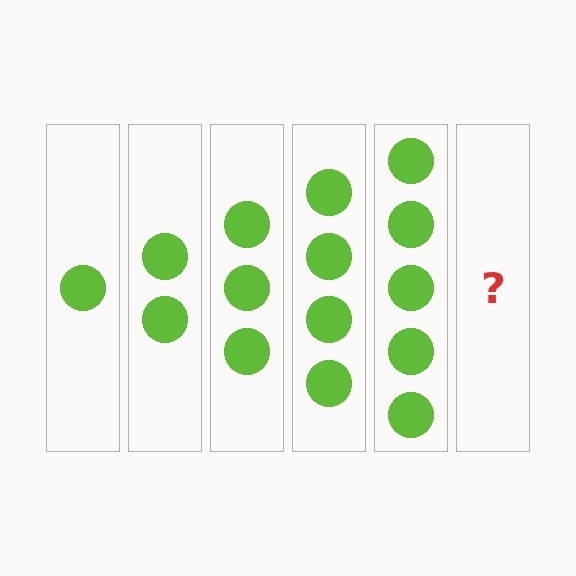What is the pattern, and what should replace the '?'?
The pattern is that each step adds one more circle. The '?' should be 6 circles.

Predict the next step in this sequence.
The next step is 6 circles.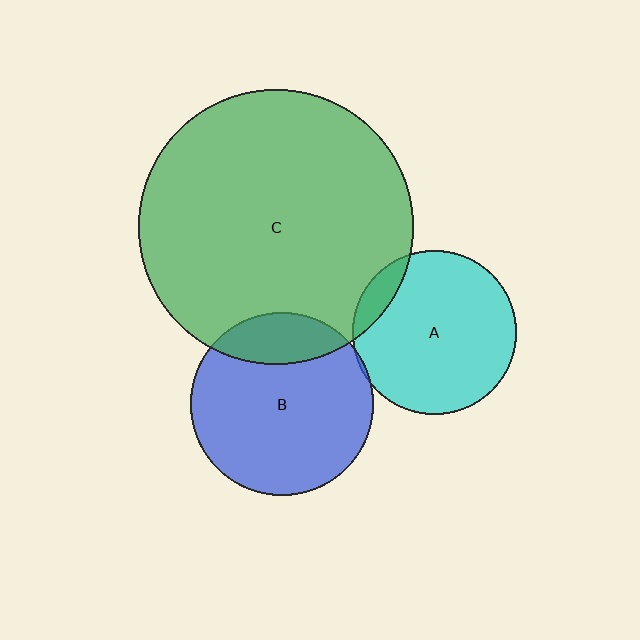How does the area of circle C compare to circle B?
Approximately 2.3 times.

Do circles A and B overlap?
Yes.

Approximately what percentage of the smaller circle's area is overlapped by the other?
Approximately 5%.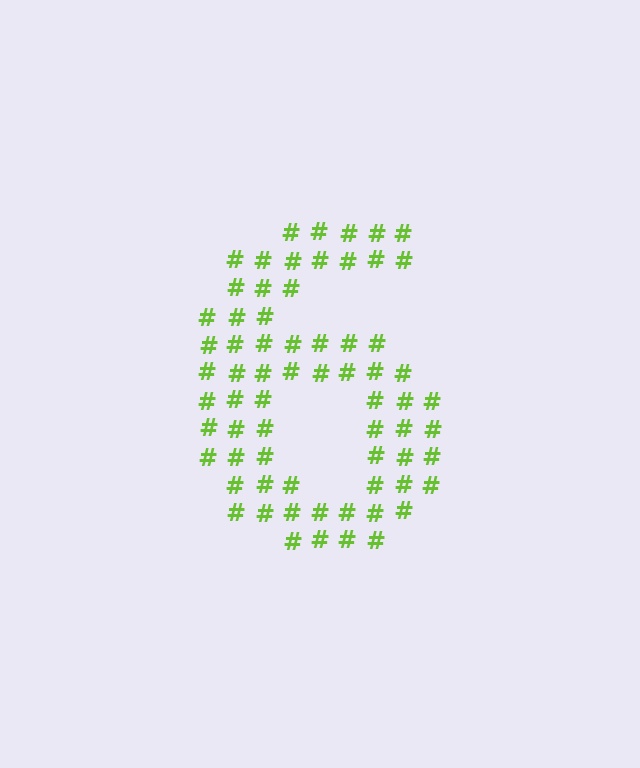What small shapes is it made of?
It is made of small hash symbols.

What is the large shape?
The large shape is the digit 6.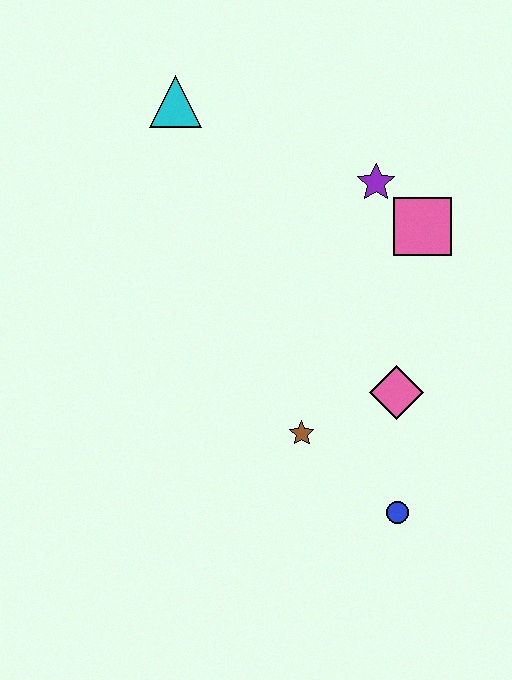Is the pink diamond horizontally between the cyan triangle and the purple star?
No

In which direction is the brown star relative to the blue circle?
The brown star is to the left of the blue circle.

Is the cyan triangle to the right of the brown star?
No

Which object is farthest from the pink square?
The blue circle is farthest from the pink square.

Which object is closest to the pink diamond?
The brown star is closest to the pink diamond.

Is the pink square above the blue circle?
Yes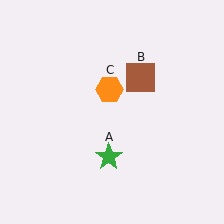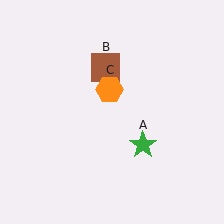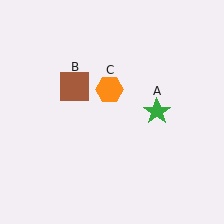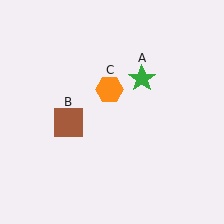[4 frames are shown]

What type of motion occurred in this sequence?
The green star (object A), brown square (object B) rotated counterclockwise around the center of the scene.